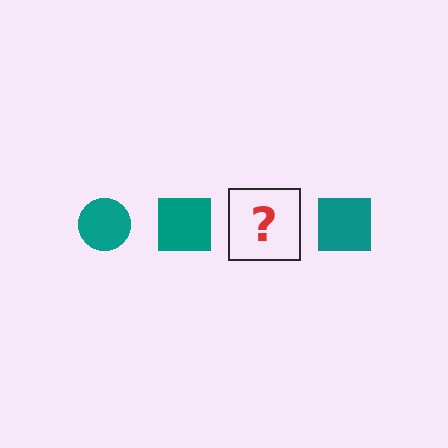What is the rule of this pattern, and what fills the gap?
The rule is that the pattern cycles through circle, square shapes in teal. The gap should be filled with a teal circle.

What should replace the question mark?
The question mark should be replaced with a teal circle.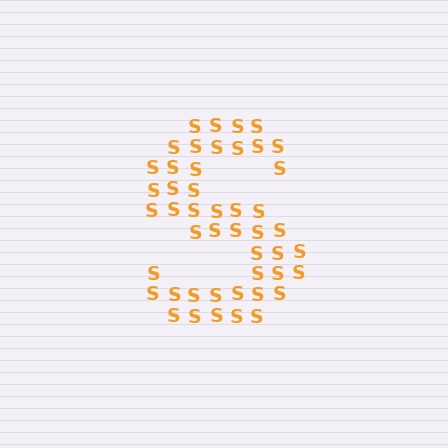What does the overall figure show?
The overall figure shows the letter S.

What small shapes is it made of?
It is made of small letter S's.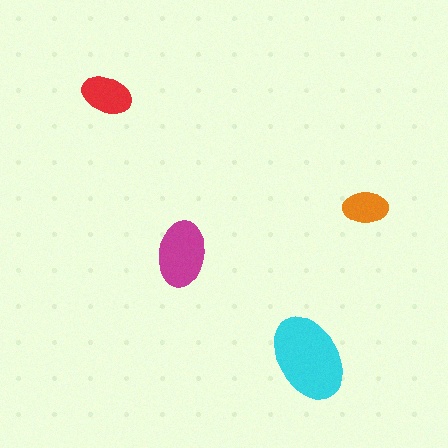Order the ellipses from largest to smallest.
the cyan one, the magenta one, the red one, the orange one.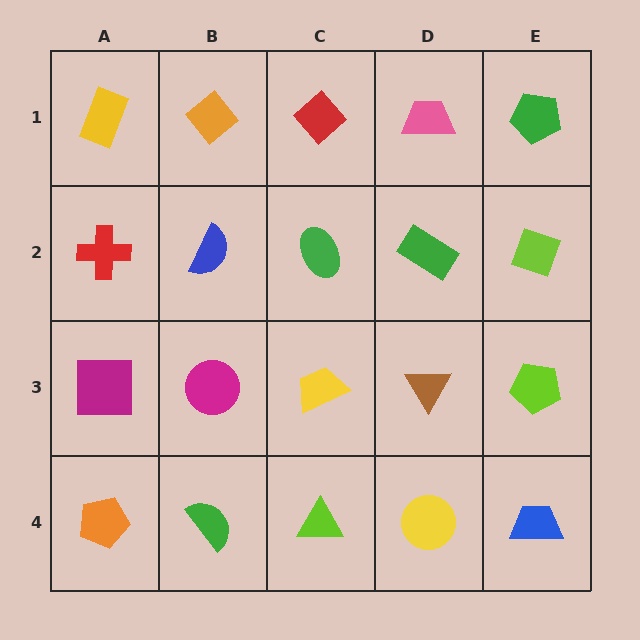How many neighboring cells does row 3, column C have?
4.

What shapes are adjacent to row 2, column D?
A pink trapezoid (row 1, column D), a brown triangle (row 3, column D), a green ellipse (row 2, column C), a lime diamond (row 2, column E).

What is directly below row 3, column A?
An orange pentagon.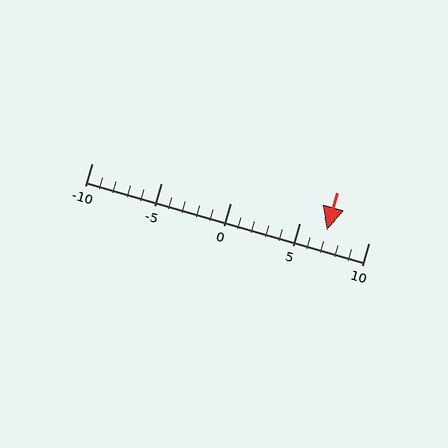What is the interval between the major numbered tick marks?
The major tick marks are spaced 5 units apart.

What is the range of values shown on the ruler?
The ruler shows values from -10 to 10.